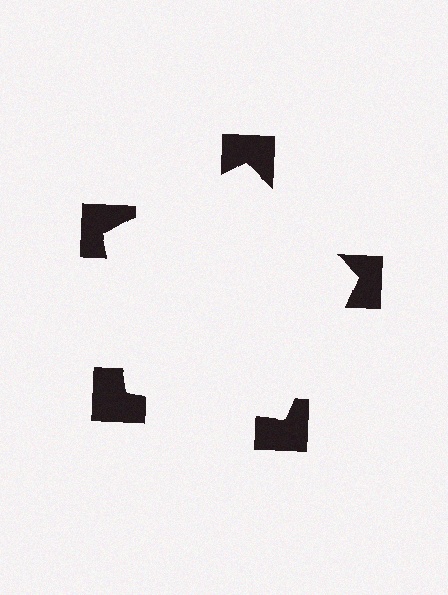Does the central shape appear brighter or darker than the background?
It typically appears slightly brighter than the background, even though no actual brightness change is drawn.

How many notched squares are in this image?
There are 5 — one at each vertex of the illusory pentagon.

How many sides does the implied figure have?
5 sides.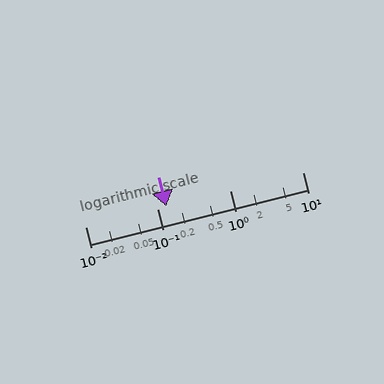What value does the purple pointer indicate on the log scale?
The pointer indicates approximately 0.13.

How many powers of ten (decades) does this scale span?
The scale spans 3 decades, from 0.01 to 10.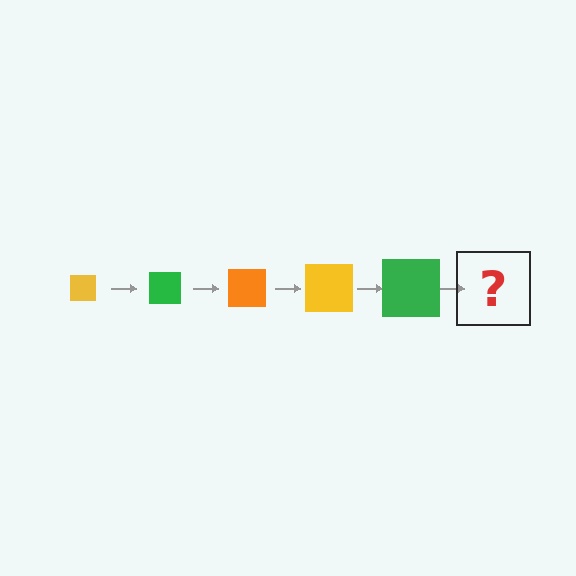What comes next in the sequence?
The next element should be an orange square, larger than the previous one.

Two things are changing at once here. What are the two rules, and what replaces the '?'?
The two rules are that the square grows larger each step and the color cycles through yellow, green, and orange. The '?' should be an orange square, larger than the previous one.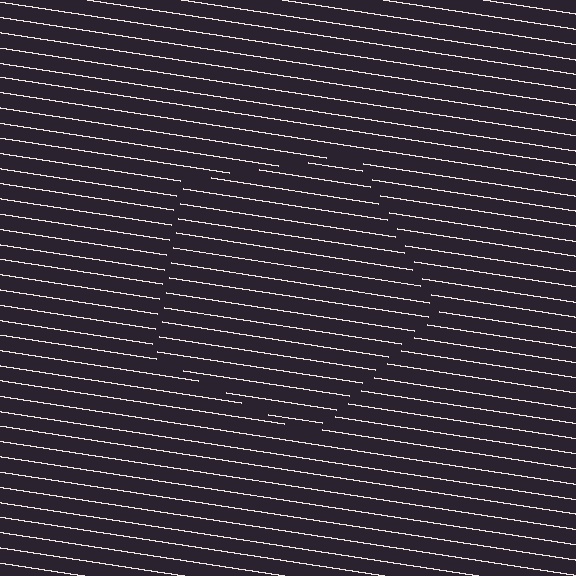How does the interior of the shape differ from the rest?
The interior of the shape contains the same grating, shifted by half a period — the contour is defined by the phase discontinuity where line-ends from the inner and outer gratings abut.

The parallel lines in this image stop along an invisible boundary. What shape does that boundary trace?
An illusory pentagon. The interior of the shape contains the same grating, shifted by half a period — the contour is defined by the phase discontinuity where line-ends from the inner and outer gratings abut.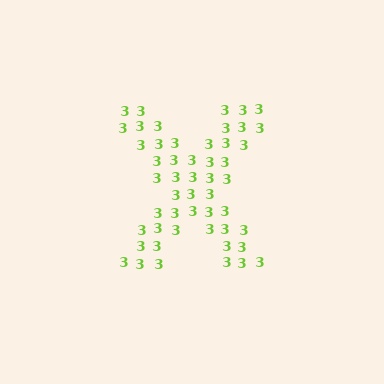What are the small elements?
The small elements are digit 3's.